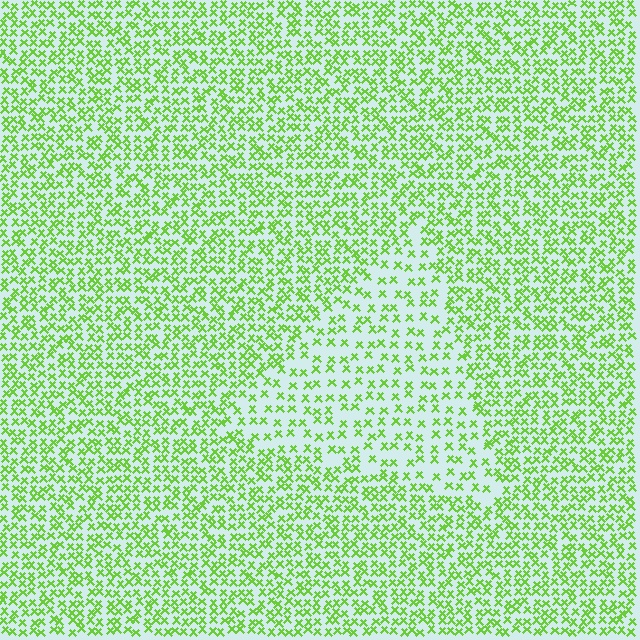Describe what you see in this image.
The image contains small lime elements arranged at two different densities. A triangle-shaped region is visible where the elements are less densely packed than the surrounding area.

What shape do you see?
I see a triangle.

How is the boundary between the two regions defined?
The boundary is defined by a change in element density (approximately 1.9x ratio). All elements are the same color, size, and shape.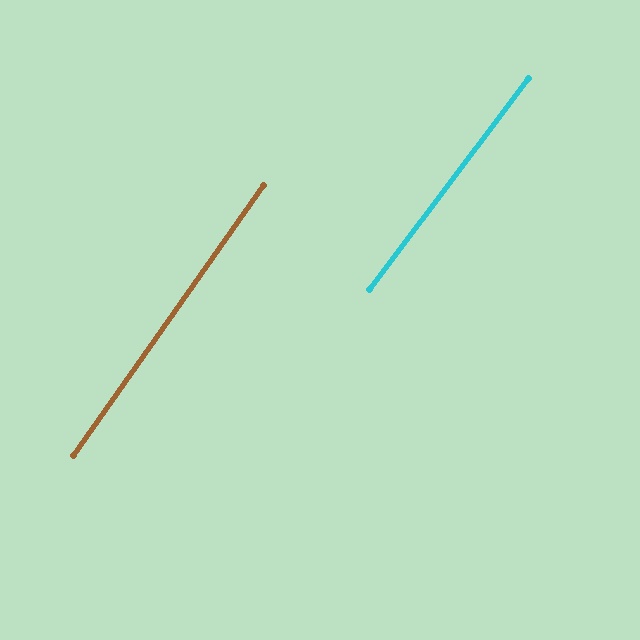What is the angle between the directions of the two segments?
Approximately 2 degrees.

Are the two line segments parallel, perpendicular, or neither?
Parallel — their directions differ by only 1.7°.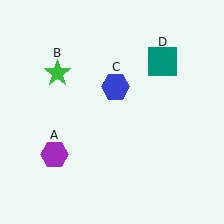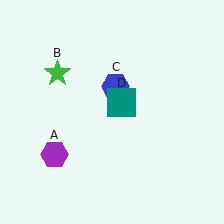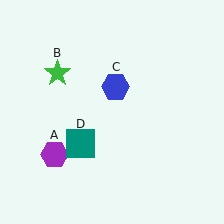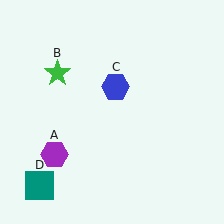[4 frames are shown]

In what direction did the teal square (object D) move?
The teal square (object D) moved down and to the left.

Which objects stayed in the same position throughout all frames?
Purple hexagon (object A) and green star (object B) and blue hexagon (object C) remained stationary.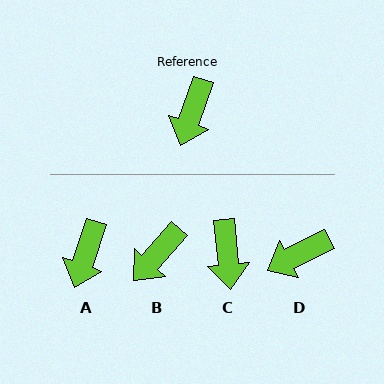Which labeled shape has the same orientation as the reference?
A.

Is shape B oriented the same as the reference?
No, it is off by about 23 degrees.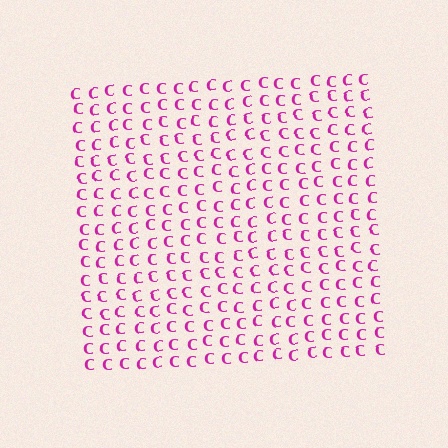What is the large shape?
The large shape is a square.